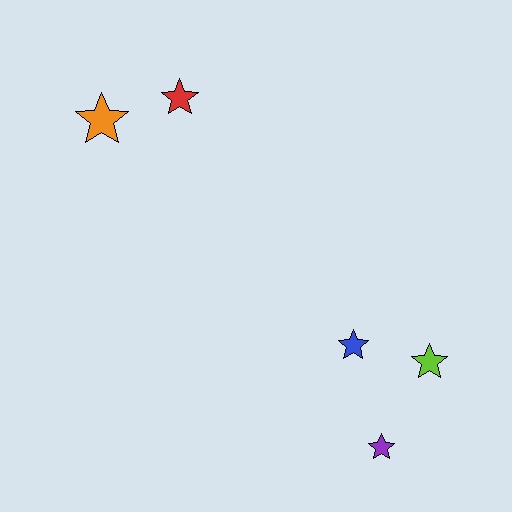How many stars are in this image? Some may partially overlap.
There are 5 stars.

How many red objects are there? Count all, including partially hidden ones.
There is 1 red object.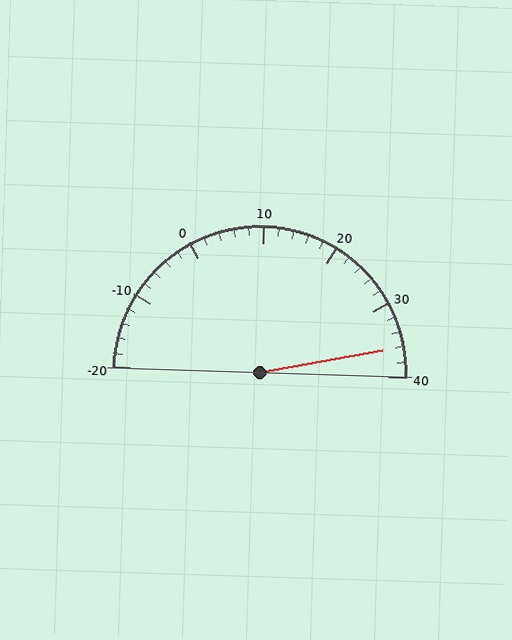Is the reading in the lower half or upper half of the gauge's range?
The reading is in the upper half of the range (-20 to 40).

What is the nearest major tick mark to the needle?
The nearest major tick mark is 40.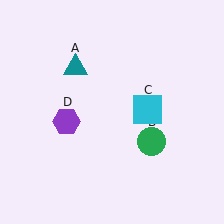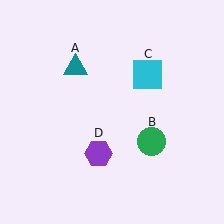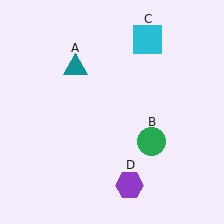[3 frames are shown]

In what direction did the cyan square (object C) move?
The cyan square (object C) moved up.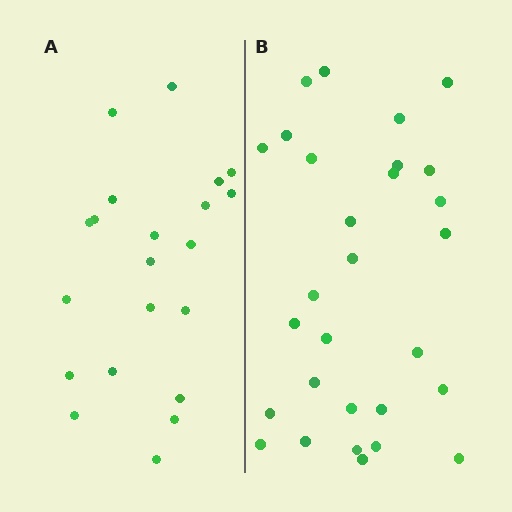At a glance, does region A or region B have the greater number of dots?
Region B (the right region) has more dots.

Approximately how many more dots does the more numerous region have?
Region B has roughly 8 or so more dots than region A.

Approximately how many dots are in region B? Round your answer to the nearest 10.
About 30 dots. (The exact count is 29, which rounds to 30.)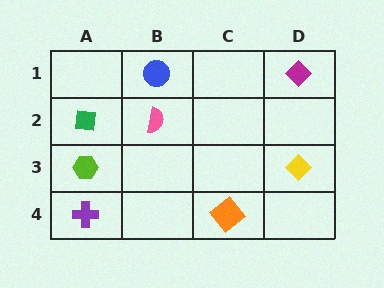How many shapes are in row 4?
2 shapes.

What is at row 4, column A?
A purple cross.